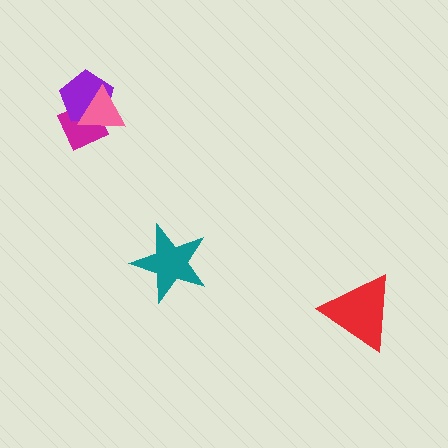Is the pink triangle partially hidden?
No, no other shape covers it.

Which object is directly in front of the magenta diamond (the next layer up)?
The purple pentagon is directly in front of the magenta diamond.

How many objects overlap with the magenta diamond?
2 objects overlap with the magenta diamond.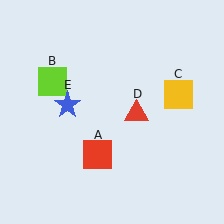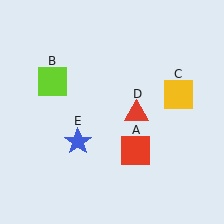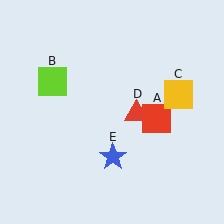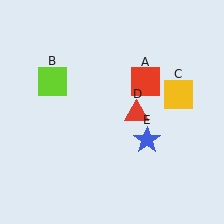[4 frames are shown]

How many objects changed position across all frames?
2 objects changed position: red square (object A), blue star (object E).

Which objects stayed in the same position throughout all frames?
Lime square (object B) and yellow square (object C) and red triangle (object D) remained stationary.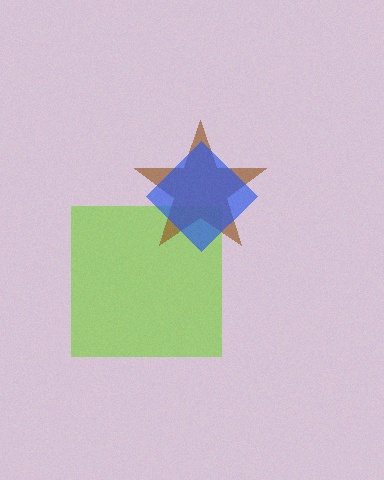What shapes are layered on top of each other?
The layered shapes are: a lime square, a brown star, a blue diamond.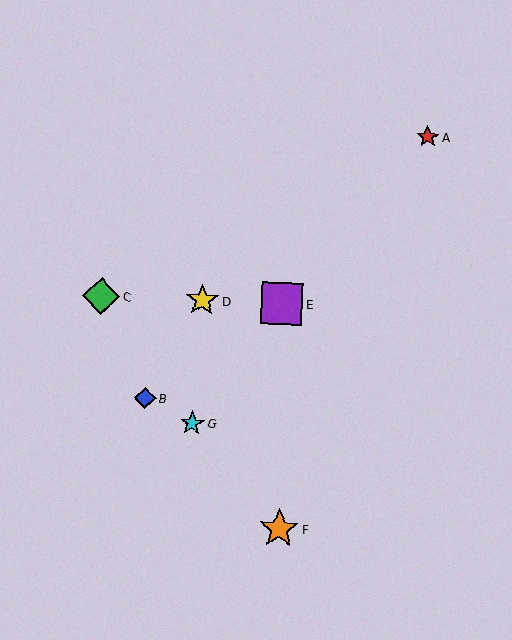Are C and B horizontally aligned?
No, C is at y≈296 and B is at y≈398.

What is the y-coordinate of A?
Object A is at y≈137.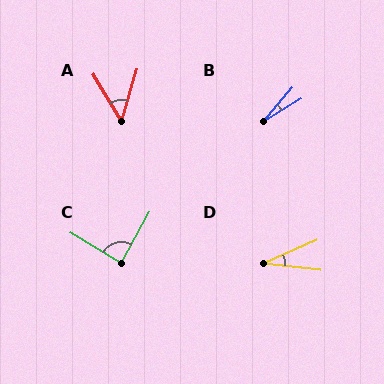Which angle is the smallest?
B, at approximately 18 degrees.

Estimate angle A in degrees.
Approximately 47 degrees.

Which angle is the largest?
C, at approximately 89 degrees.